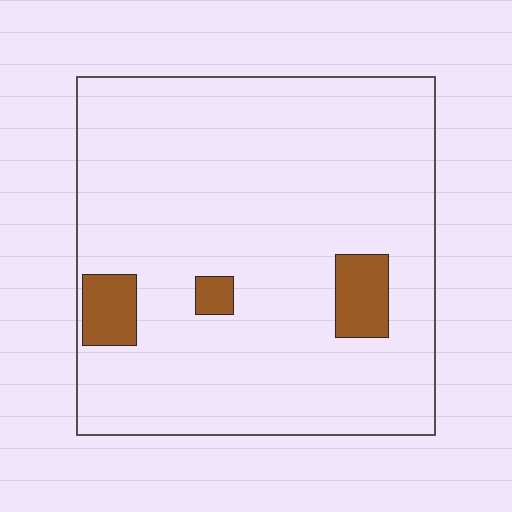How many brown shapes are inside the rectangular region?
3.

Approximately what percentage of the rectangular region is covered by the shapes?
Approximately 10%.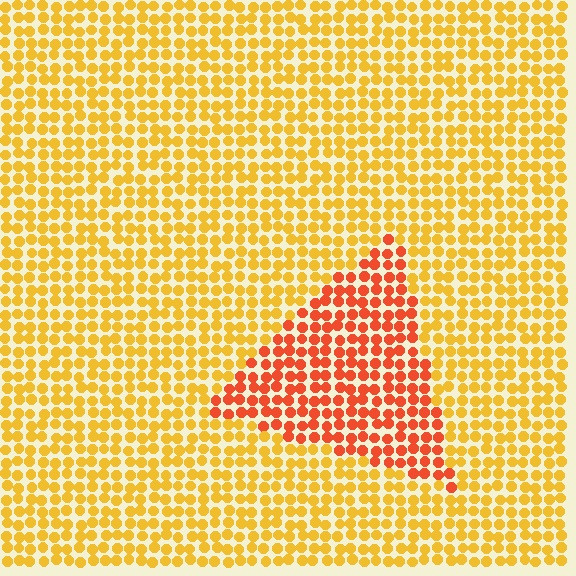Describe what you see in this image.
The image is filled with small yellow elements in a uniform arrangement. A triangle-shaped region is visible where the elements are tinted to a slightly different hue, forming a subtle color boundary.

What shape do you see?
I see a triangle.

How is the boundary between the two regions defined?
The boundary is defined purely by a slight shift in hue (about 35 degrees). Spacing, size, and orientation are identical on both sides.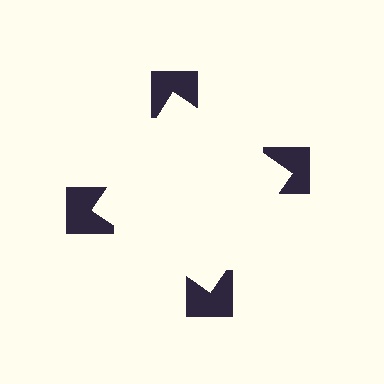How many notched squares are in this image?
There are 4 — one at each vertex of the illusory square.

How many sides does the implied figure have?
4 sides.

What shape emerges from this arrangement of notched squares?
An illusory square — its edges are inferred from the aligned wedge cuts in the notched squares, not physically drawn.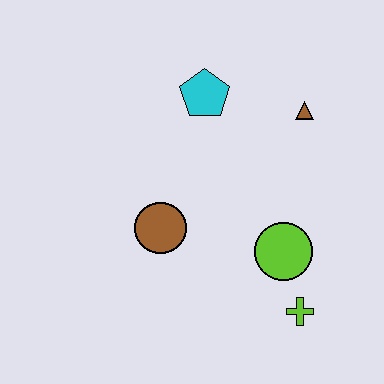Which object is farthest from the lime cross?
The cyan pentagon is farthest from the lime cross.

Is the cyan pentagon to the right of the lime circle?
No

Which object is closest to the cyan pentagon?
The brown triangle is closest to the cyan pentagon.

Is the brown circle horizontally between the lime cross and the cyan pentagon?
No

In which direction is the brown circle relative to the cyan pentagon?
The brown circle is below the cyan pentagon.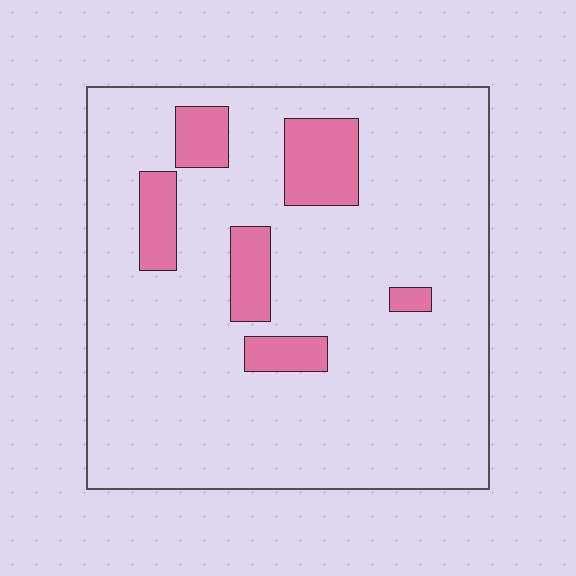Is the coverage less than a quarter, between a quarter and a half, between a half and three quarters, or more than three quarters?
Less than a quarter.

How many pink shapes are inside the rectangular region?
6.